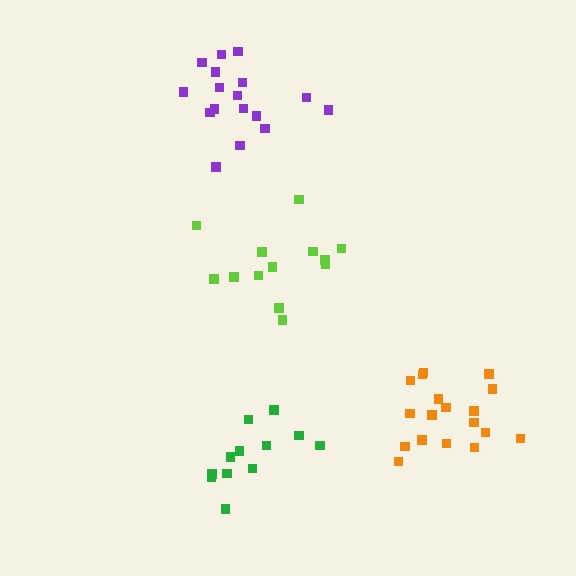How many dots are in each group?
Group 1: 18 dots, Group 2: 13 dots, Group 3: 17 dots, Group 4: 12 dots (60 total).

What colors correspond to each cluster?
The clusters are colored: orange, lime, purple, green.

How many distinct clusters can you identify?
There are 4 distinct clusters.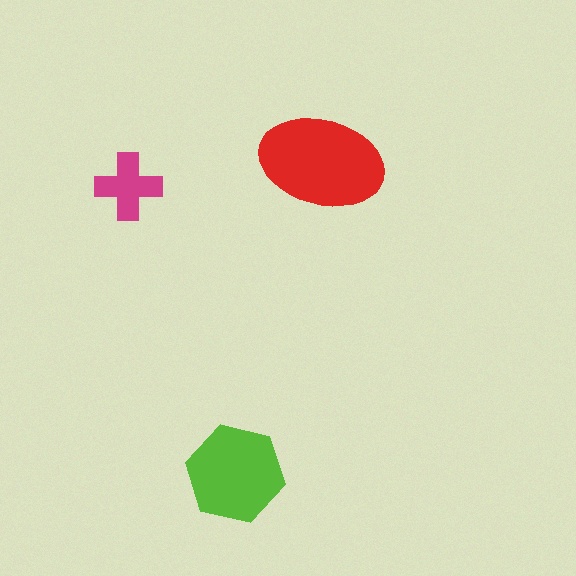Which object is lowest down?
The lime hexagon is bottommost.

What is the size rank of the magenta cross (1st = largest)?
3rd.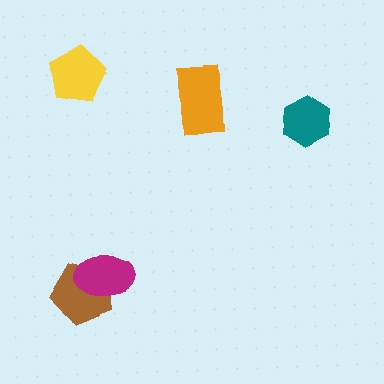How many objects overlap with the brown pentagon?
1 object overlaps with the brown pentagon.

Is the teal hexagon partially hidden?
No, no other shape covers it.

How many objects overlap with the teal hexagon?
0 objects overlap with the teal hexagon.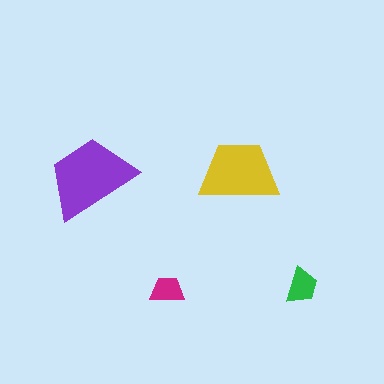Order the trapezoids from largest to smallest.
the purple one, the yellow one, the green one, the magenta one.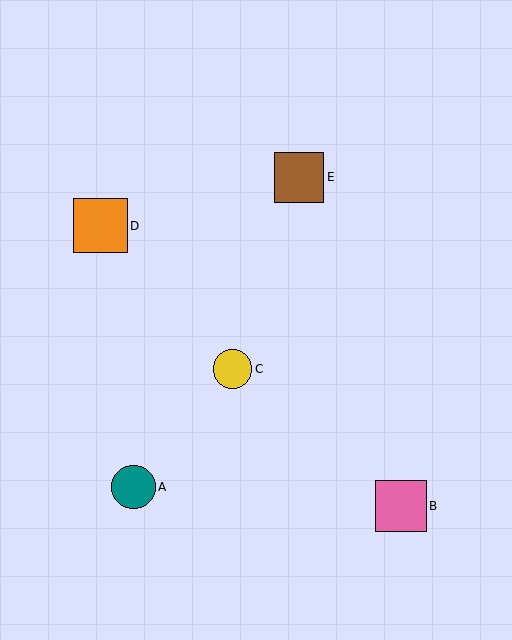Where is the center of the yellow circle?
The center of the yellow circle is at (233, 369).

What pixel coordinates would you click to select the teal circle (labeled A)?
Click at (134, 487) to select the teal circle A.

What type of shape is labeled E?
Shape E is a brown square.